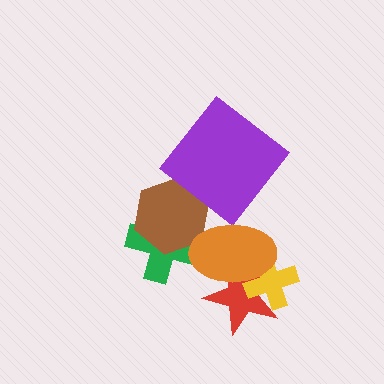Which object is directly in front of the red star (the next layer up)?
The yellow cross is directly in front of the red star.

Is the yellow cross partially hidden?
Yes, it is partially covered by another shape.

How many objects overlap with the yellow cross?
2 objects overlap with the yellow cross.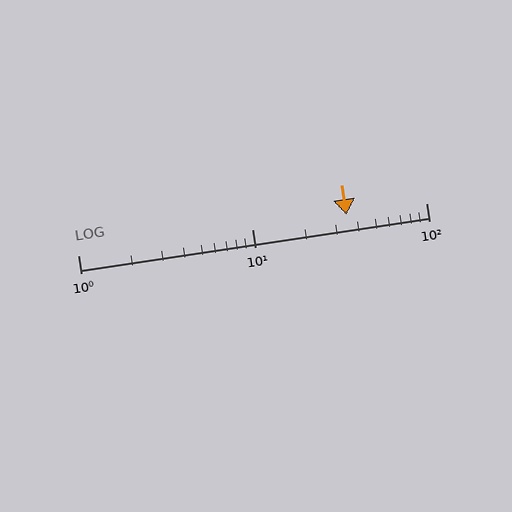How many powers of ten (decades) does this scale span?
The scale spans 2 decades, from 1 to 100.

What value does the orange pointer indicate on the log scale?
The pointer indicates approximately 35.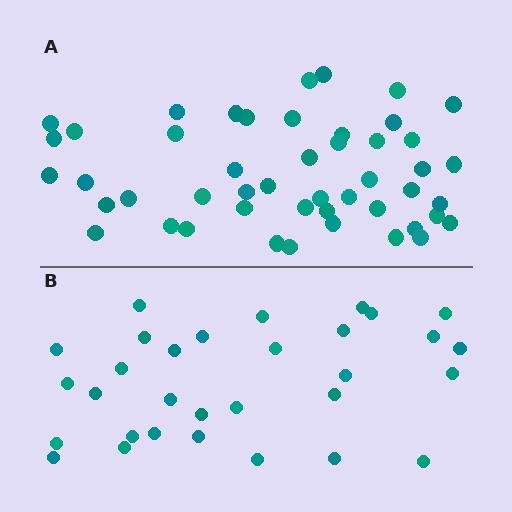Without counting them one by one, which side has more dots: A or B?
Region A (the top region) has more dots.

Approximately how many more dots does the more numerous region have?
Region A has approximately 15 more dots than region B.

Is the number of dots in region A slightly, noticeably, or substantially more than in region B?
Region A has substantially more. The ratio is roughly 1.5 to 1.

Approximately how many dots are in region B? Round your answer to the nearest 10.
About 30 dots. (The exact count is 31, which rounds to 30.)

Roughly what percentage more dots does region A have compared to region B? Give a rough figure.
About 55% more.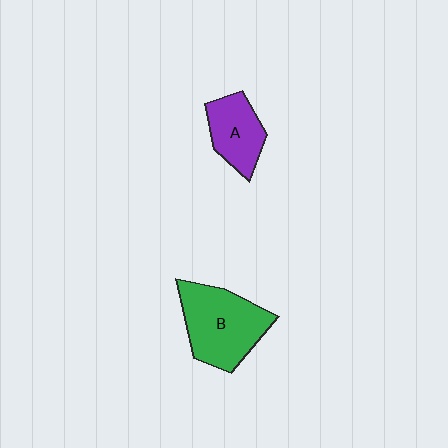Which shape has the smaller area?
Shape A (purple).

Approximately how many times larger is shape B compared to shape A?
Approximately 1.6 times.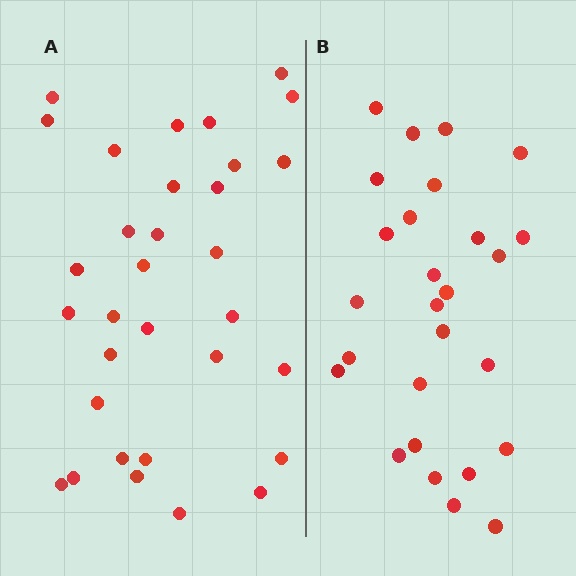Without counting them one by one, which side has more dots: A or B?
Region A (the left region) has more dots.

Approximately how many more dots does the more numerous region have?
Region A has about 5 more dots than region B.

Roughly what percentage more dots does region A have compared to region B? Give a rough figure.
About 20% more.